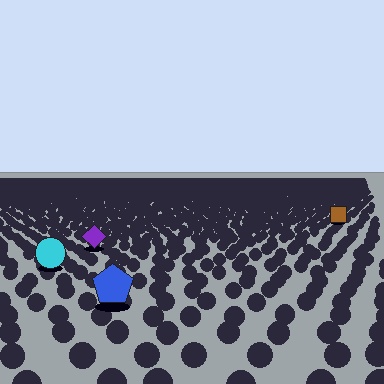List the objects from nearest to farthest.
From nearest to farthest: the blue pentagon, the cyan circle, the purple diamond, the brown square.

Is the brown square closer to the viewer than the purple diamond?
No. The purple diamond is closer — you can tell from the texture gradient: the ground texture is coarser near it.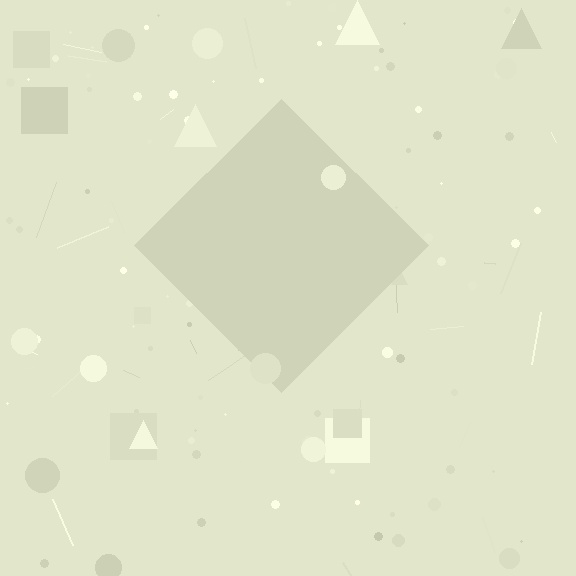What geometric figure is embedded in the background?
A diamond is embedded in the background.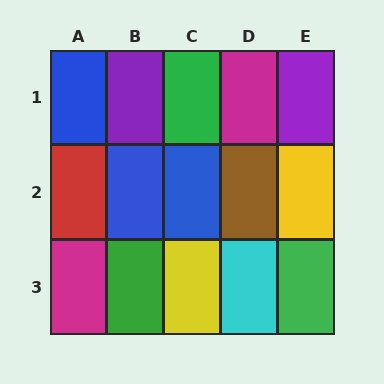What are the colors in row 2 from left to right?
Red, blue, blue, brown, yellow.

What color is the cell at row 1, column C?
Green.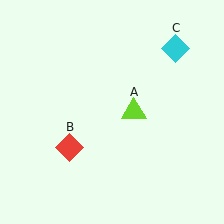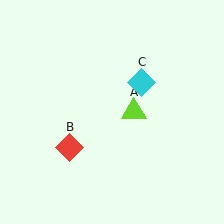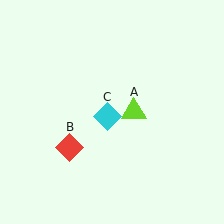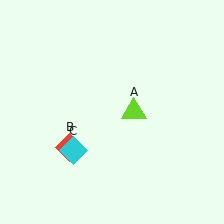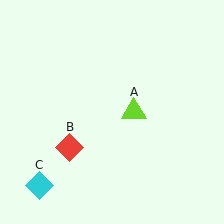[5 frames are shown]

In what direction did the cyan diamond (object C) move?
The cyan diamond (object C) moved down and to the left.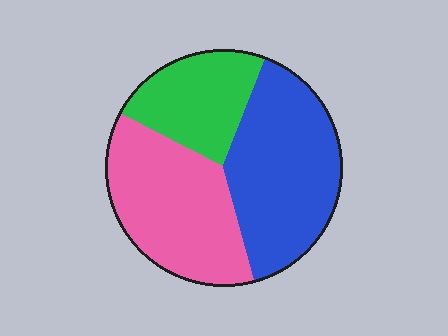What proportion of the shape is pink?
Pink covers 37% of the shape.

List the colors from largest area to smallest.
From largest to smallest: blue, pink, green.